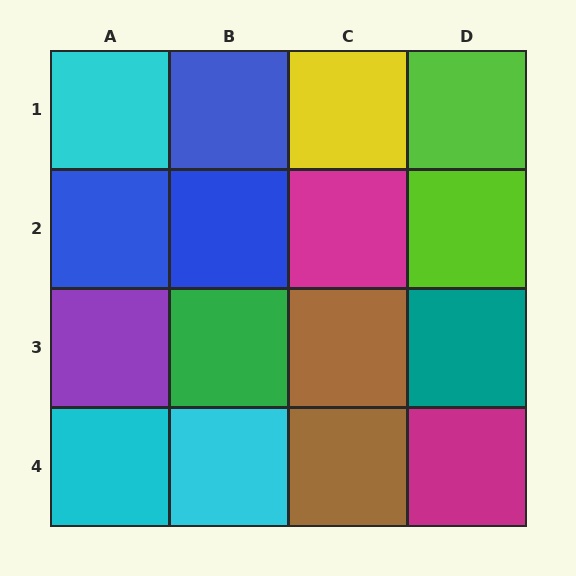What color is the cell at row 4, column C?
Brown.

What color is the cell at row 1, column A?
Cyan.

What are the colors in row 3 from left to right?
Purple, green, brown, teal.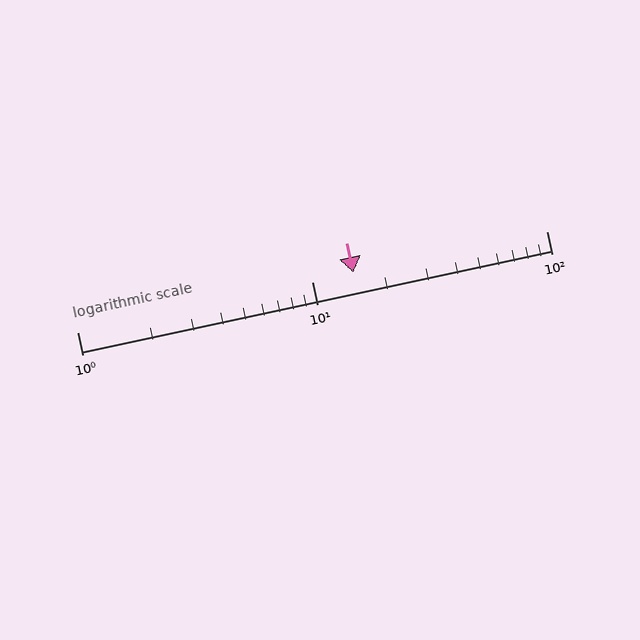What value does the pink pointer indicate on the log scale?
The pointer indicates approximately 15.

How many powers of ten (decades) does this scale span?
The scale spans 2 decades, from 1 to 100.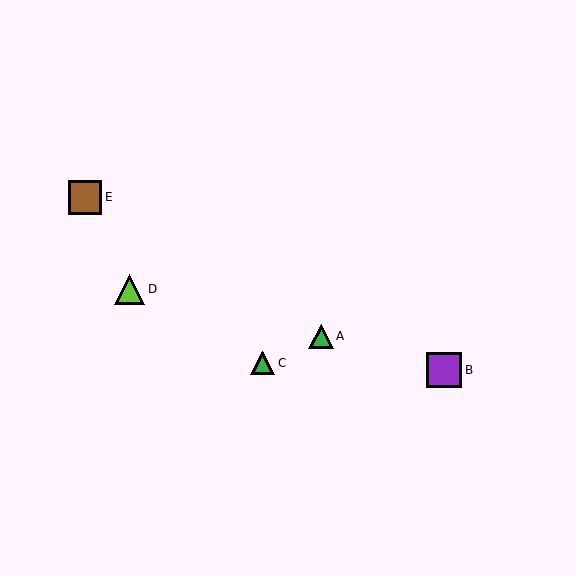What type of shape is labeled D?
Shape D is a lime triangle.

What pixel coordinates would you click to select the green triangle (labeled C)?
Click at (263, 363) to select the green triangle C.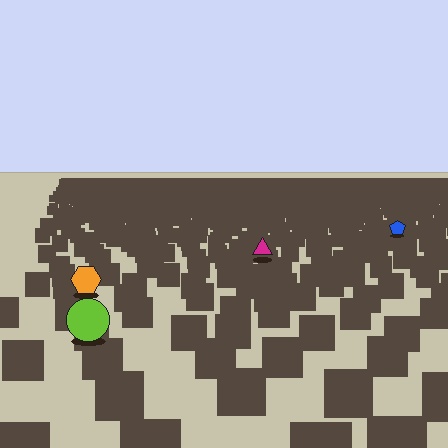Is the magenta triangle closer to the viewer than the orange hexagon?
No. The orange hexagon is closer — you can tell from the texture gradient: the ground texture is coarser near it.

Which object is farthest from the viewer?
The blue pentagon is farthest from the viewer. It appears smaller and the ground texture around it is denser.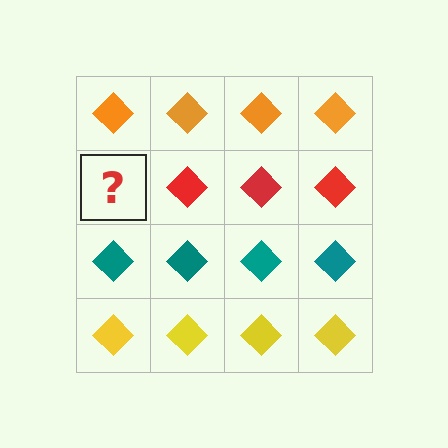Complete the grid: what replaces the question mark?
The question mark should be replaced with a red diamond.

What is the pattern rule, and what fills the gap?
The rule is that each row has a consistent color. The gap should be filled with a red diamond.